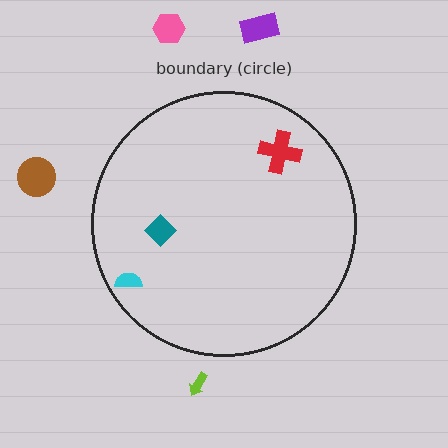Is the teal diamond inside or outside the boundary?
Inside.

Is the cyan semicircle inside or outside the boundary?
Inside.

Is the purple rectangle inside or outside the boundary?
Outside.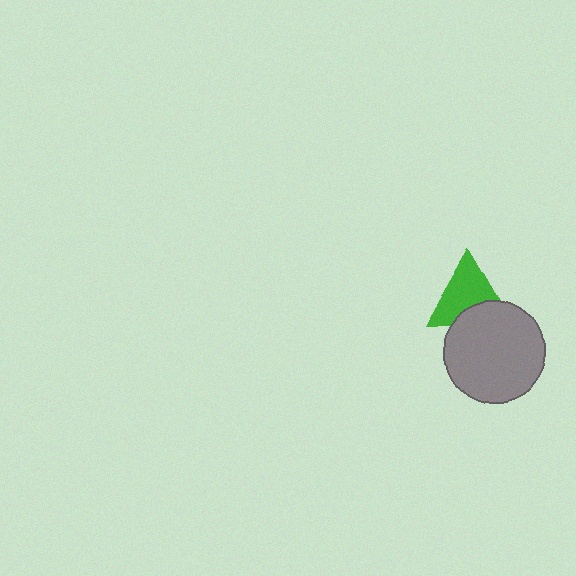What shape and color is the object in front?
The object in front is a gray circle.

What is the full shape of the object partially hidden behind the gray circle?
The partially hidden object is a green triangle.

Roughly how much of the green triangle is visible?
Most of it is visible (roughly 68%).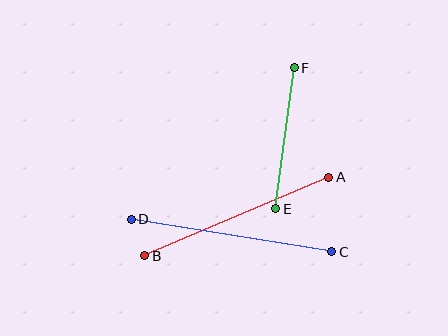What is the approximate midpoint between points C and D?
The midpoint is at approximately (231, 235) pixels.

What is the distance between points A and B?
The distance is approximately 200 pixels.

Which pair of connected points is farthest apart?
Points C and D are farthest apart.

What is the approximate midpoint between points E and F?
The midpoint is at approximately (285, 138) pixels.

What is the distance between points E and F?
The distance is approximately 142 pixels.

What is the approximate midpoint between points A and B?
The midpoint is at approximately (237, 217) pixels.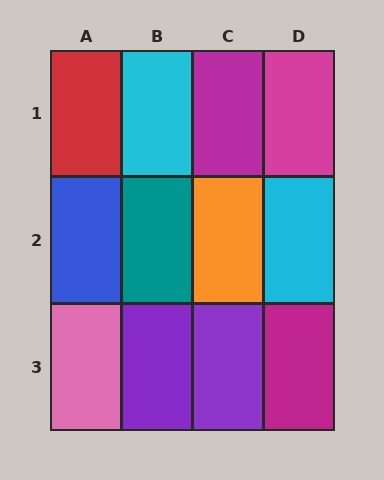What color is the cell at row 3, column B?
Purple.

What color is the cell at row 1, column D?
Magenta.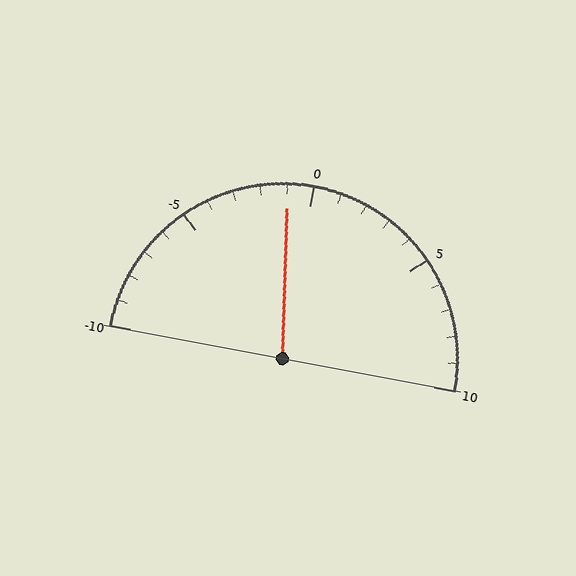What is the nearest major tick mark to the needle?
The nearest major tick mark is 0.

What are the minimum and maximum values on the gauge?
The gauge ranges from -10 to 10.